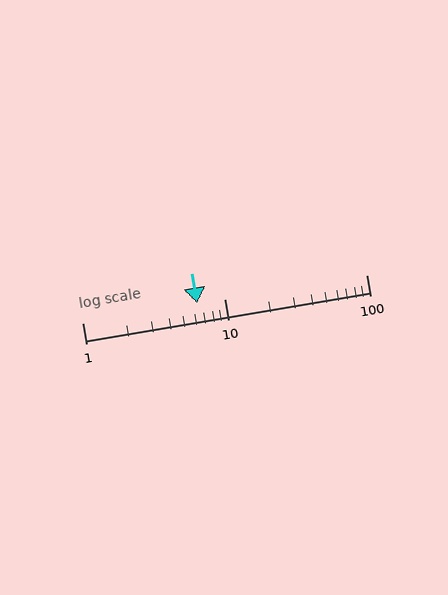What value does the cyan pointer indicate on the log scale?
The pointer indicates approximately 6.4.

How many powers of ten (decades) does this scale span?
The scale spans 2 decades, from 1 to 100.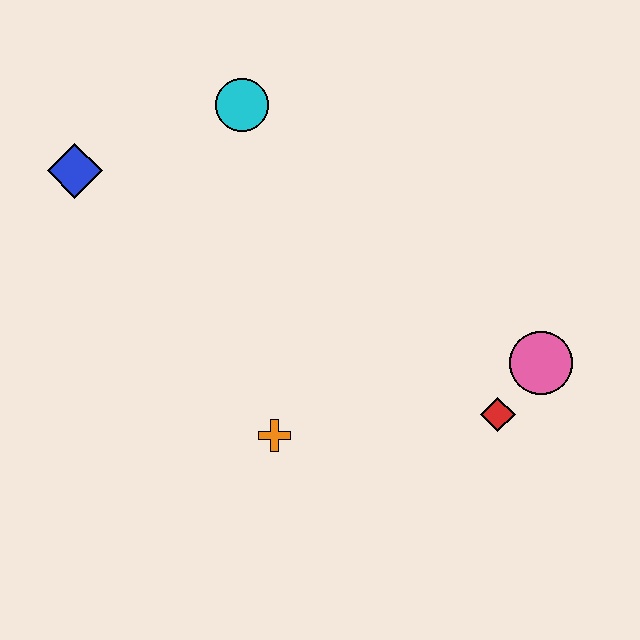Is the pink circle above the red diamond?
Yes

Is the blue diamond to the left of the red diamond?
Yes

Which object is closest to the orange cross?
The red diamond is closest to the orange cross.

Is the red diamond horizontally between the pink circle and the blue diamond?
Yes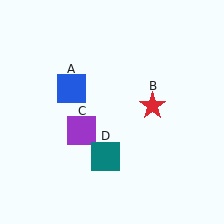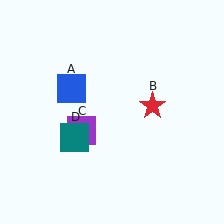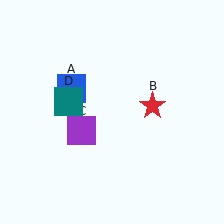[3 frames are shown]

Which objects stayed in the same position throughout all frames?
Blue square (object A) and red star (object B) and purple square (object C) remained stationary.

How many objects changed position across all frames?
1 object changed position: teal square (object D).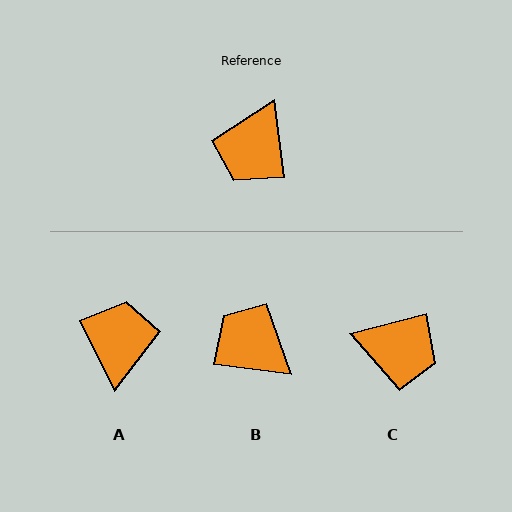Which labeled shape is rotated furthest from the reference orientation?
A, about 161 degrees away.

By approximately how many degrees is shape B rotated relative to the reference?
Approximately 104 degrees clockwise.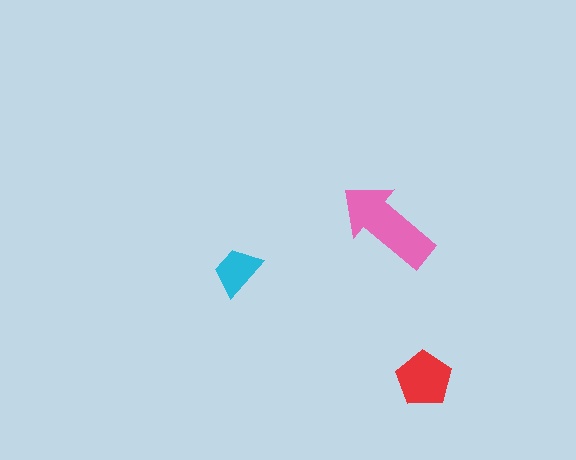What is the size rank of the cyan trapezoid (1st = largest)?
3rd.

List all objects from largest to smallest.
The pink arrow, the red pentagon, the cyan trapezoid.